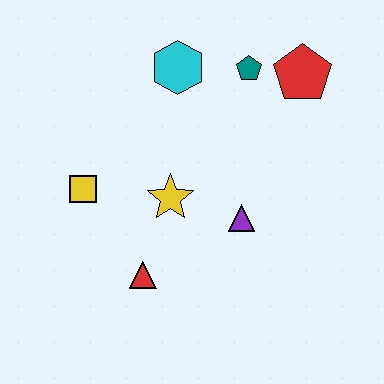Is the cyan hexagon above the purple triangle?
Yes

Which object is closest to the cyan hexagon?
The teal pentagon is closest to the cyan hexagon.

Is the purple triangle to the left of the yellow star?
No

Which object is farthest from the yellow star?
The red pentagon is farthest from the yellow star.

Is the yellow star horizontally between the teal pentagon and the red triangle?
Yes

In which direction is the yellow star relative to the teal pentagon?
The yellow star is below the teal pentagon.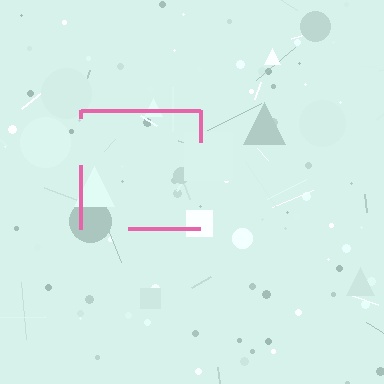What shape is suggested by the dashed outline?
The dashed outline suggests a square.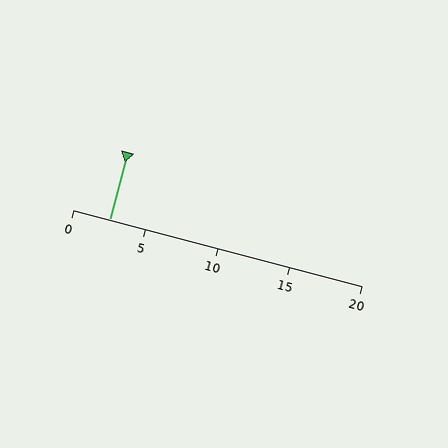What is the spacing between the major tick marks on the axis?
The major ticks are spaced 5 apart.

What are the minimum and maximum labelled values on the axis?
The axis runs from 0 to 20.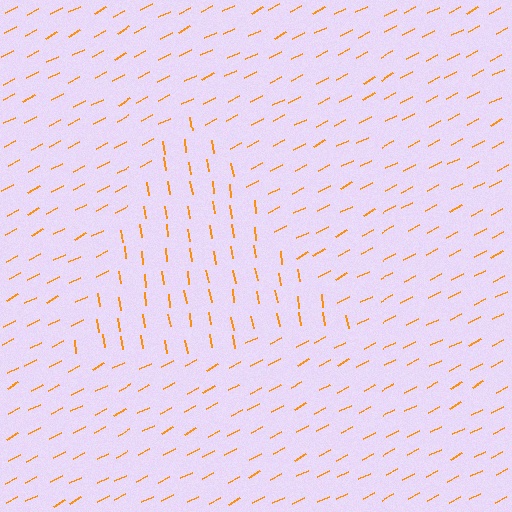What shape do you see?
I see a triangle.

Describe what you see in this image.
The image is filled with small orange line segments. A triangle region in the image has lines oriented differently from the surrounding lines, creating a visible texture boundary.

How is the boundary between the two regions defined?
The boundary is defined purely by a change in line orientation (approximately 71 degrees difference). All lines are the same color and thickness.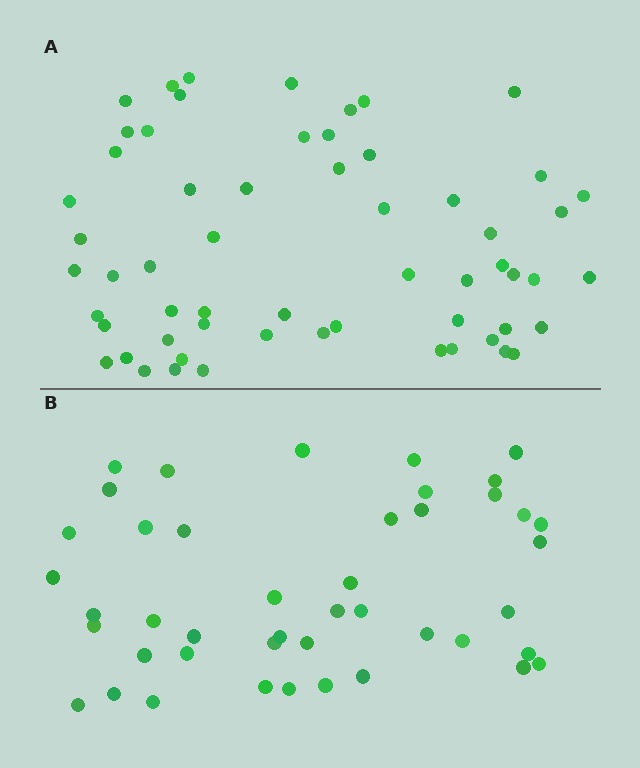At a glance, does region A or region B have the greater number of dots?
Region A (the top region) has more dots.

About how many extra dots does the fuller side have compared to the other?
Region A has approximately 15 more dots than region B.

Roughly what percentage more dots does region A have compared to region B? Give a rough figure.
About 35% more.